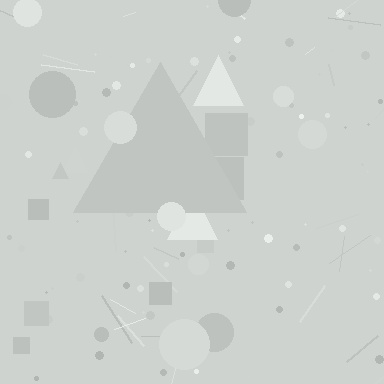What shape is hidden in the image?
A triangle is hidden in the image.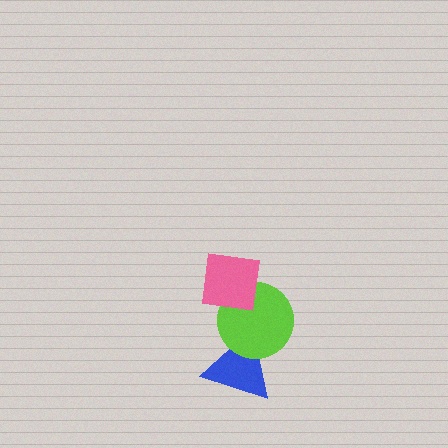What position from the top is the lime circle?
The lime circle is 2nd from the top.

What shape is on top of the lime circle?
The pink square is on top of the lime circle.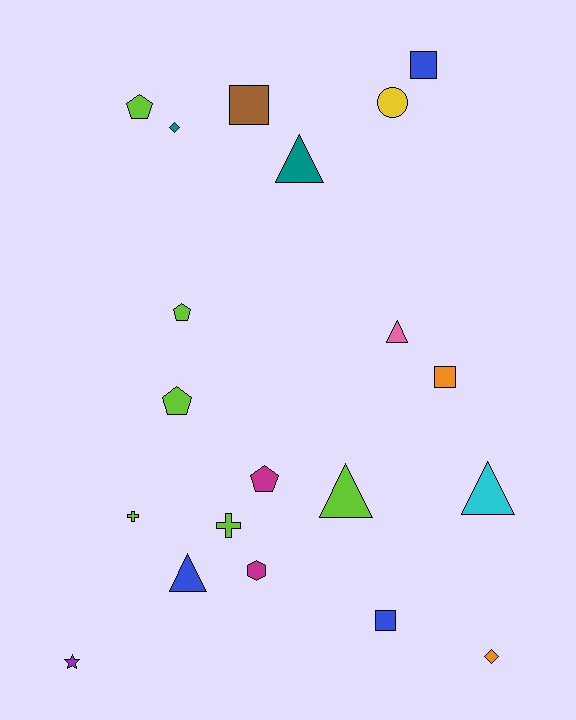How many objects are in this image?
There are 20 objects.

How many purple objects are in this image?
There is 1 purple object.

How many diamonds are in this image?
There are 2 diamonds.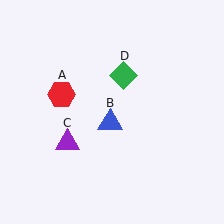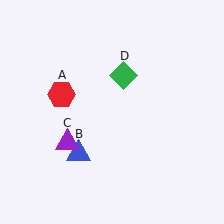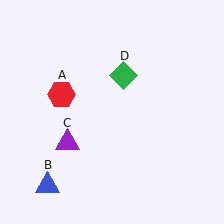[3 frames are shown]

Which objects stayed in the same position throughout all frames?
Red hexagon (object A) and purple triangle (object C) and green diamond (object D) remained stationary.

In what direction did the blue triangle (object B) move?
The blue triangle (object B) moved down and to the left.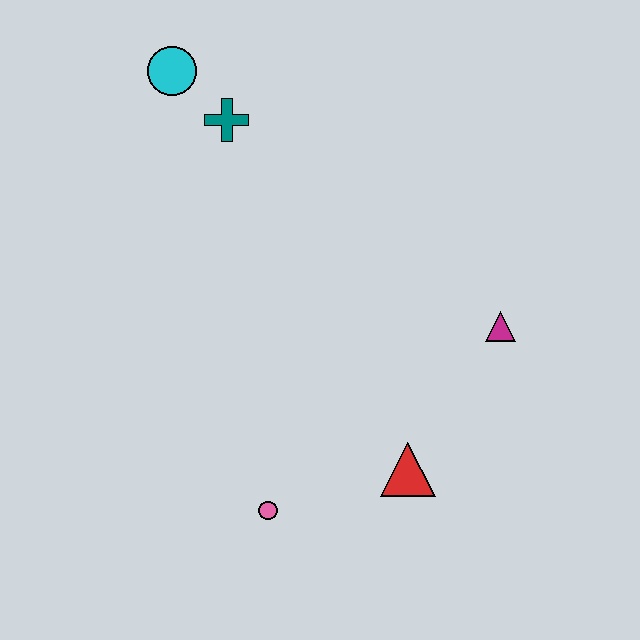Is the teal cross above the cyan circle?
No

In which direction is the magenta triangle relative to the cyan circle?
The magenta triangle is to the right of the cyan circle.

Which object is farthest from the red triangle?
The cyan circle is farthest from the red triangle.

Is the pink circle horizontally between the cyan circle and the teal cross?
No